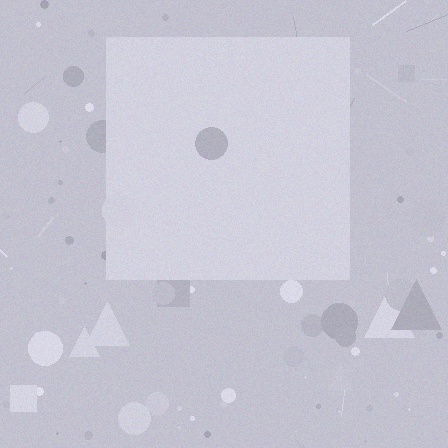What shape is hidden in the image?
A square is hidden in the image.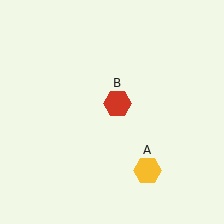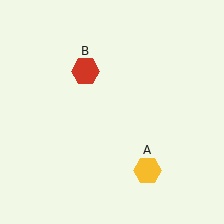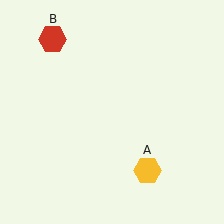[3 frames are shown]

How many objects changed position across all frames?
1 object changed position: red hexagon (object B).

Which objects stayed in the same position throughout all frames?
Yellow hexagon (object A) remained stationary.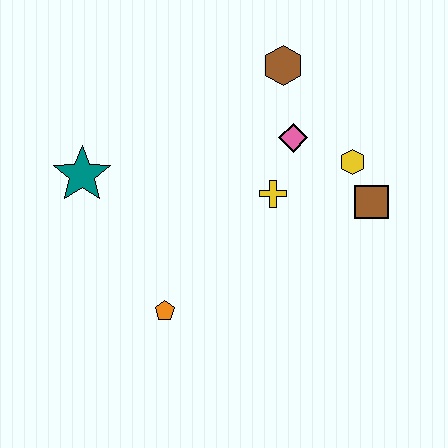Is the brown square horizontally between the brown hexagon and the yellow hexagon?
No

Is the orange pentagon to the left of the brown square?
Yes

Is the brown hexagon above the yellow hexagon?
Yes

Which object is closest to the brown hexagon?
The pink diamond is closest to the brown hexagon.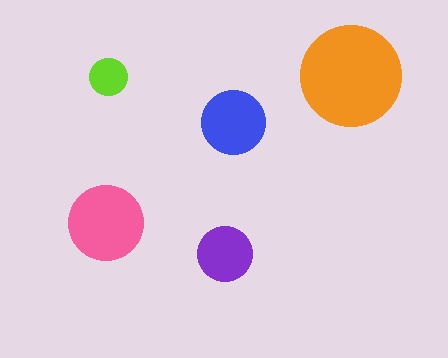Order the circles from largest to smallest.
the orange one, the pink one, the blue one, the purple one, the lime one.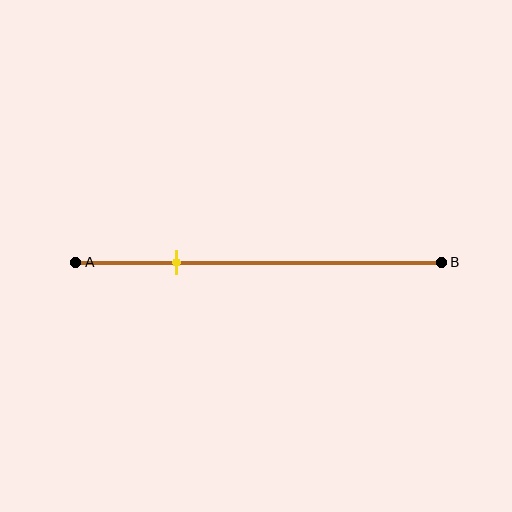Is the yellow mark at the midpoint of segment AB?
No, the mark is at about 25% from A, not at the 50% midpoint.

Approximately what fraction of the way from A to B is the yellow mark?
The yellow mark is approximately 25% of the way from A to B.